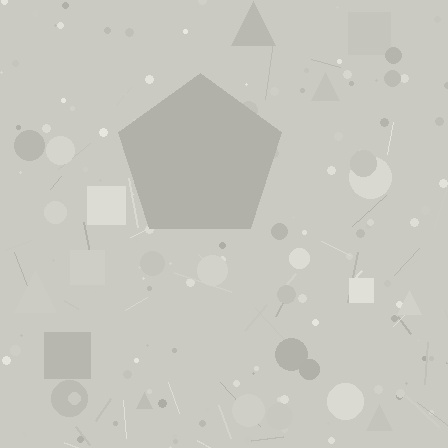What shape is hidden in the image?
A pentagon is hidden in the image.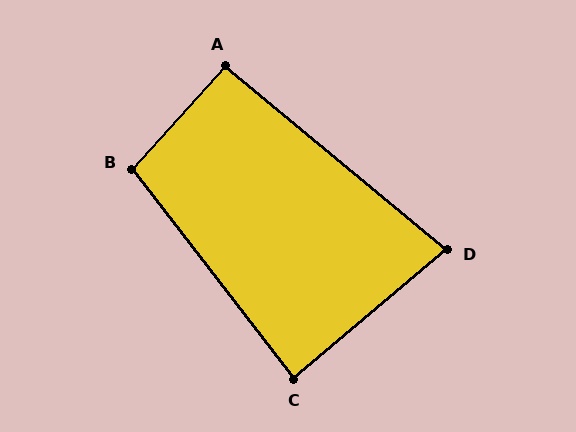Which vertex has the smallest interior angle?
D, at approximately 80 degrees.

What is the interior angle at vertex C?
Approximately 88 degrees (approximately right).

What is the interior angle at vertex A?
Approximately 92 degrees (approximately right).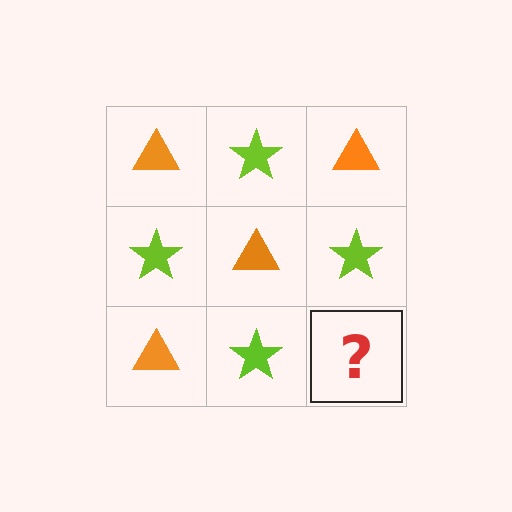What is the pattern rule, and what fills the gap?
The rule is that it alternates orange triangle and lime star in a checkerboard pattern. The gap should be filled with an orange triangle.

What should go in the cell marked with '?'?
The missing cell should contain an orange triangle.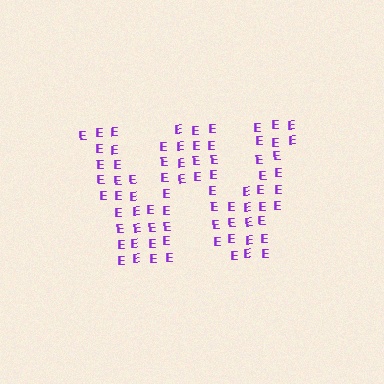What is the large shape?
The large shape is the letter W.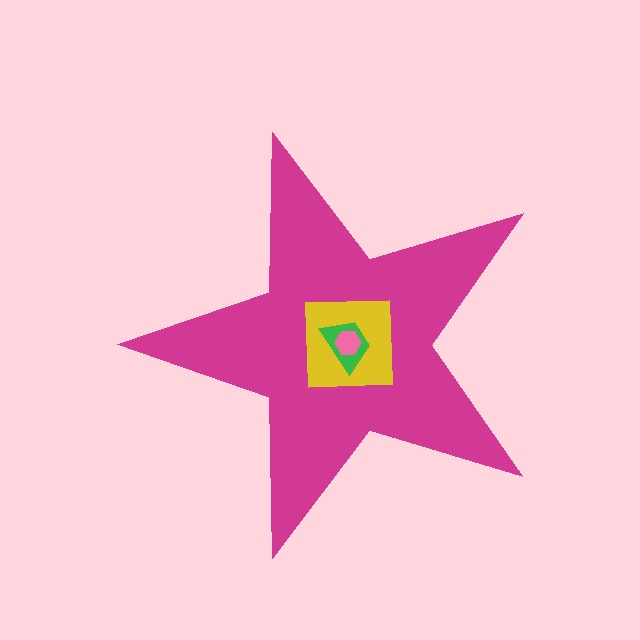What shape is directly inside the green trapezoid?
The pink hexagon.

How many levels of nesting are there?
4.